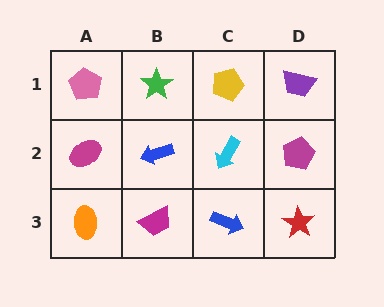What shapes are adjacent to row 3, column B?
A blue arrow (row 2, column B), an orange ellipse (row 3, column A), a blue arrow (row 3, column C).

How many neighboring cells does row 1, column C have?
3.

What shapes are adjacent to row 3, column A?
A magenta ellipse (row 2, column A), a magenta trapezoid (row 3, column B).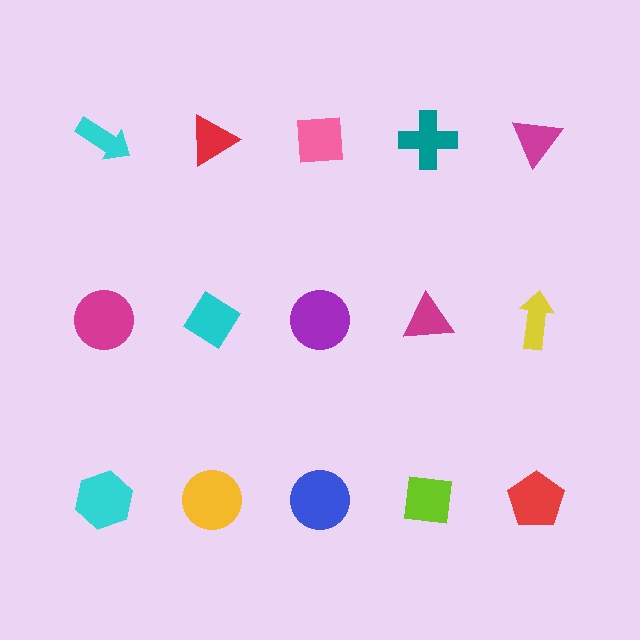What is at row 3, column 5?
A red pentagon.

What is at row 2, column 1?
A magenta circle.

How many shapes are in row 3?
5 shapes.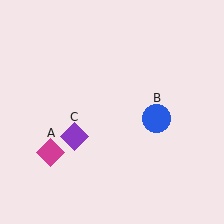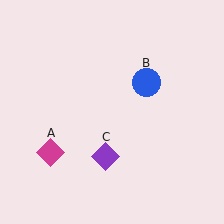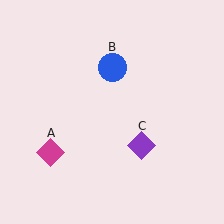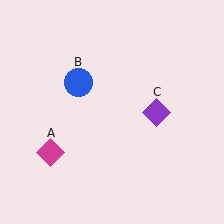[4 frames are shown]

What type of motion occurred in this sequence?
The blue circle (object B), purple diamond (object C) rotated counterclockwise around the center of the scene.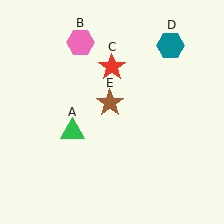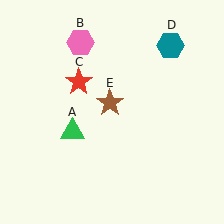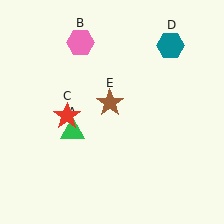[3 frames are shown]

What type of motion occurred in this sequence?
The red star (object C) rotated counterclockwise around the center of the scene.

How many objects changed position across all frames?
1 object changed position: red star (object C).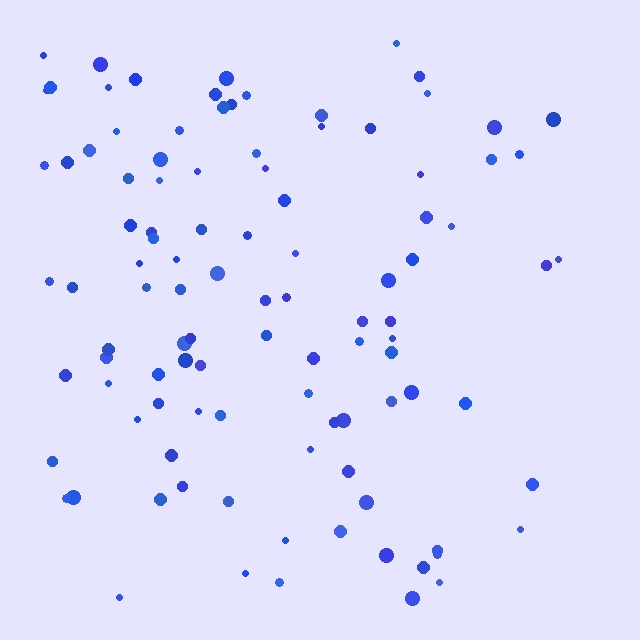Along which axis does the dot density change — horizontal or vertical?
Horizontal.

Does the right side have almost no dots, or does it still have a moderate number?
Still a moderate number, just noticeably fewer than the left.